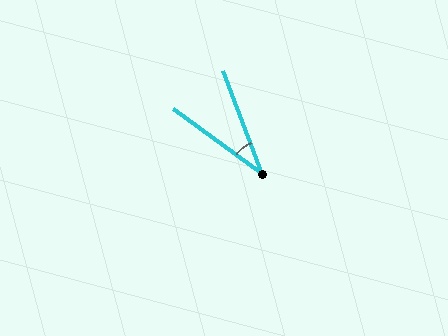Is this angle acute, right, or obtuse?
It is acute.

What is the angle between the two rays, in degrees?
Approximately 33 degrees.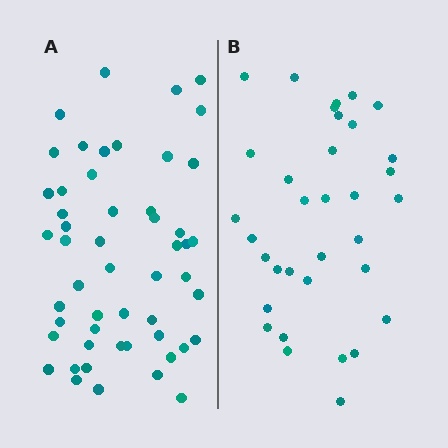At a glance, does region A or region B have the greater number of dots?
Region A (the left region) has more dots.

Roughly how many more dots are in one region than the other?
Region A has approximately 20 more dots than region B.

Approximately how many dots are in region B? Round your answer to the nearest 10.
About 30 dots. (The exact count is 34, which rounds to 30.)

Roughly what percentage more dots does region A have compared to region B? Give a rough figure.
About 55% more.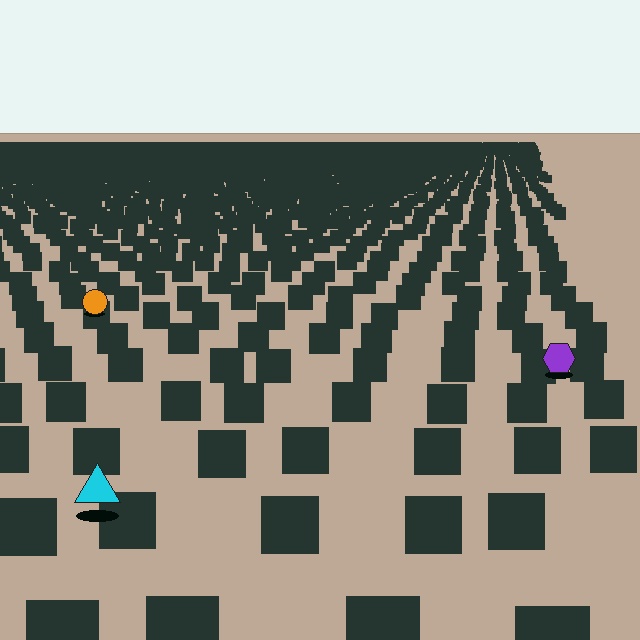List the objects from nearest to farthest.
From nearest to farthest: the cyan triangle, the purple hexagon, the orange circle.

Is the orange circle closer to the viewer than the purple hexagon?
No. The purple hexagon is closer — you can tell from the texture gradient: the ground texture is coarser near it.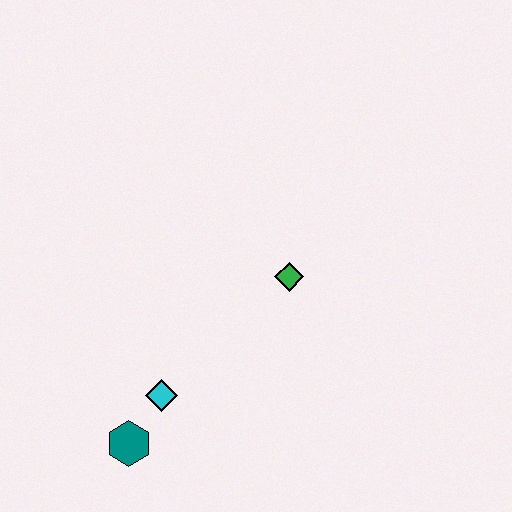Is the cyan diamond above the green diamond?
No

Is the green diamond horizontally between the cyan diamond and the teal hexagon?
No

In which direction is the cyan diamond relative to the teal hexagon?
The cyan diamond is above the teal hexagon.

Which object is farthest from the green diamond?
The teal hexagon is farthest from the green diamond.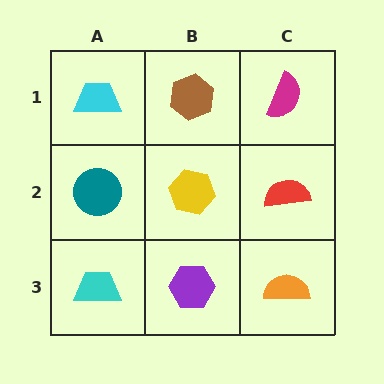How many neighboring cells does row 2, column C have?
3.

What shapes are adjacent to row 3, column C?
A red semicircle (row 2, column C), a purple hexagon (row 3, column B).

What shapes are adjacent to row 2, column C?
A magenta semicircle (row 1, column C), an orange semicircle (row 3, column C), a yellow hexagon (row 2, column B).